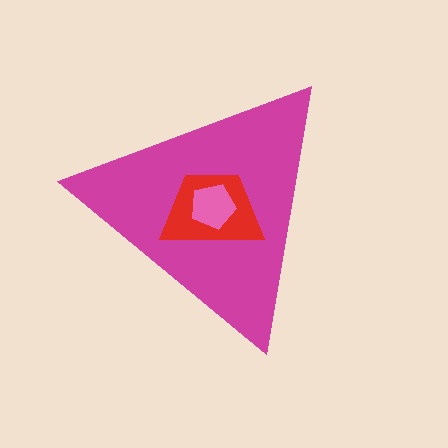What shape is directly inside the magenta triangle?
The red trapezoid.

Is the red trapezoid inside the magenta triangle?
Yes.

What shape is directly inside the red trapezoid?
The pink pentagon.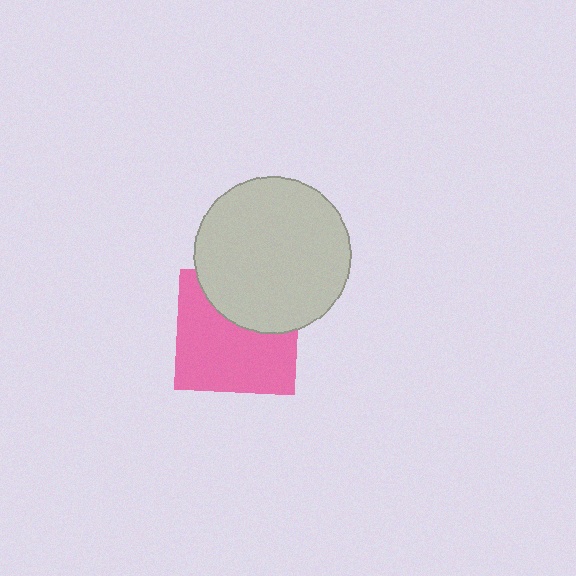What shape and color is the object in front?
The object in front is a light gray circle.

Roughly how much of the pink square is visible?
About half of it is visible (roughly 64%).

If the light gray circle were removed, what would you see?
You would see the complete pink square.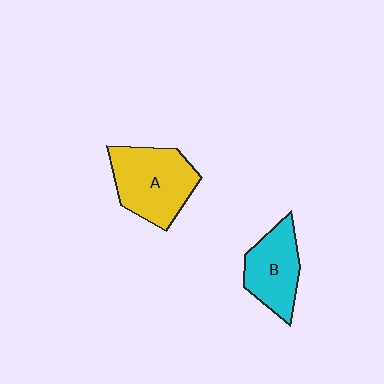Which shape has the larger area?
Shape A (yellow).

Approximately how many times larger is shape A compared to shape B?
Approximately 1.3 times.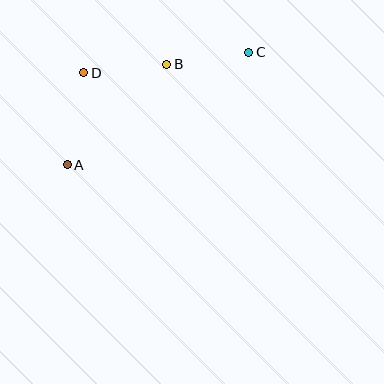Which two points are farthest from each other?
Points A and C are farthest from each other.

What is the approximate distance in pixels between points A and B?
The distance between A and B is approximately 142 pixels.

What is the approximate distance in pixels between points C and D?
The distance between C and D is approximately 166 pixels.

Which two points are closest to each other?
Points B and C are closest to each other.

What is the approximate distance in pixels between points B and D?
The distance between B and D is approximately 83 pixels.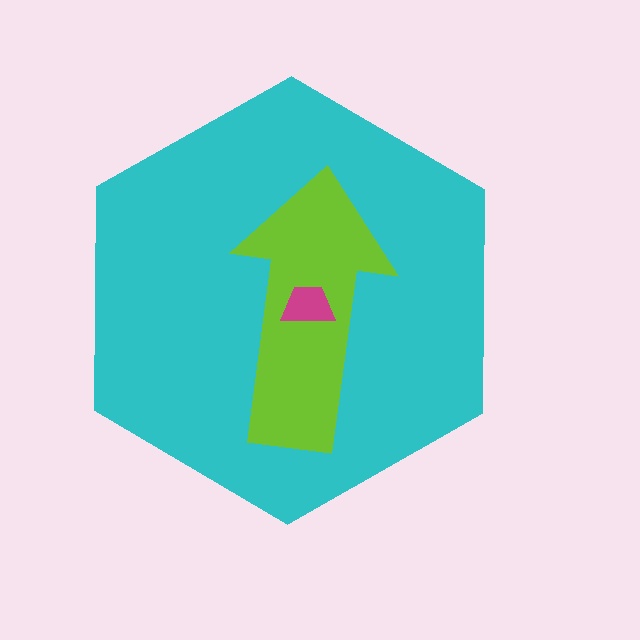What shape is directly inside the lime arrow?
The magenta trapezoid.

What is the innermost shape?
The magenta trapezoid.